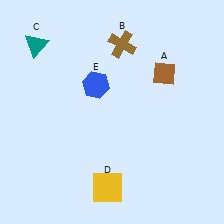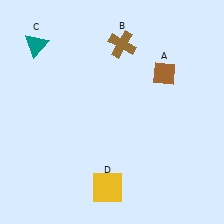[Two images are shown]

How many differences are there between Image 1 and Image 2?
There is 1 difference between the two images.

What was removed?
The blue hexagon (E) was removed in Image 2.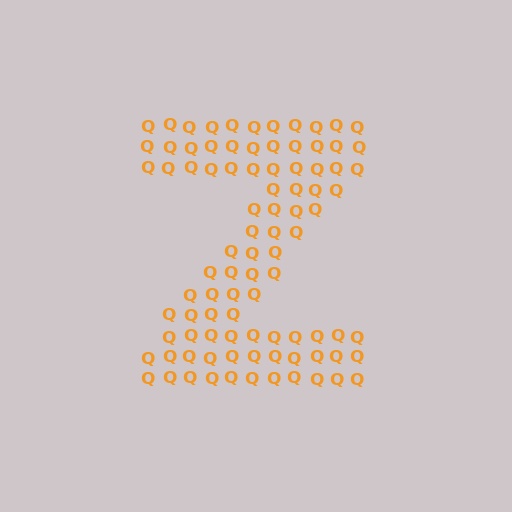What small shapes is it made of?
It is made of small letter Q's.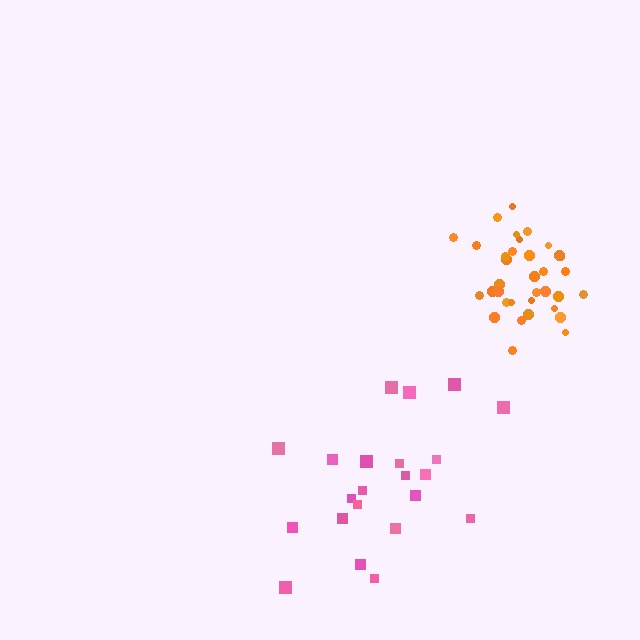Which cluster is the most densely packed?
Orange.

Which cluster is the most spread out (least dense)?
Pink.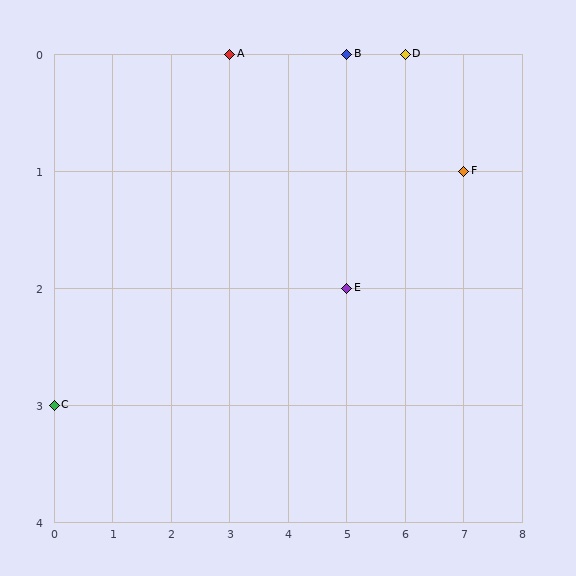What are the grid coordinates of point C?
Point C is at grid coordinates (0, 3).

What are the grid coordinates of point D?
Point D is at grid coordinates (6, 0).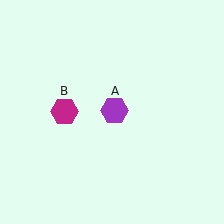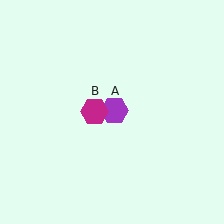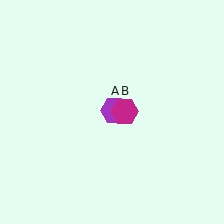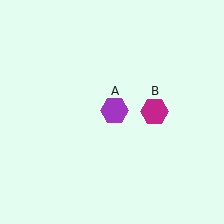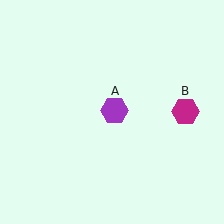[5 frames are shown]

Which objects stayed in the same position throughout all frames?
Purple hexagon (object A) remained stationary.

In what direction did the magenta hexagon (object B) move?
The magenta hexagon (object B) moved right.